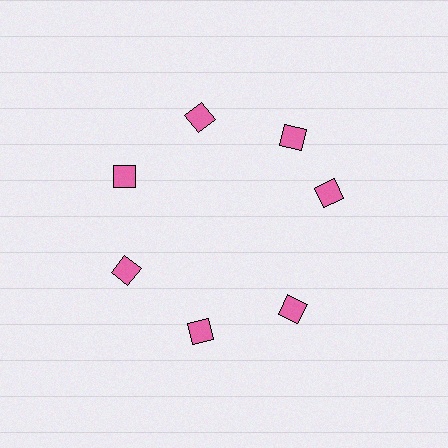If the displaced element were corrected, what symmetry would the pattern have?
It would have 7-fold rotational symmetry — the pattern would map onto itself every 51 degrees.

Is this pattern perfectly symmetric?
No. The 7 pink diamonds are arranged in a ring, but one element near the 3 o'clock position is rotated out of alignment along the ring, breaking the 7-fold rotational symmetry.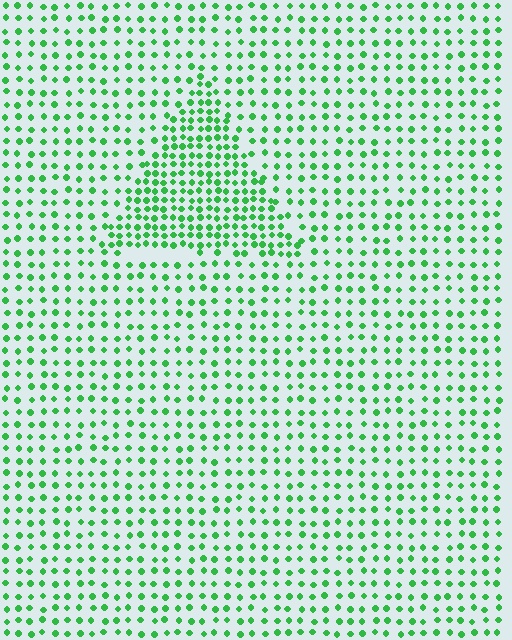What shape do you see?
I see a triangle.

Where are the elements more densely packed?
The elements are more densely packed inside the triangle boundary.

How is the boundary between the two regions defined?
The boundary is defined by a change in element density (approximately 1.9x ratio). All elements are the same color, size, and shape.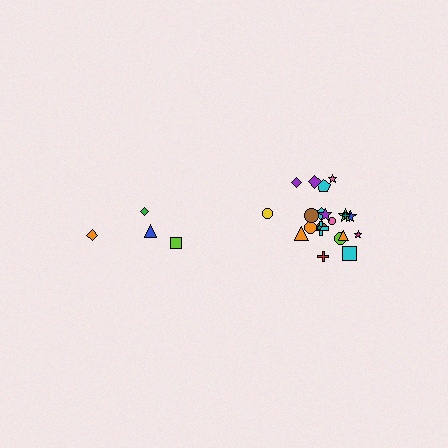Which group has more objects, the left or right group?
The right group.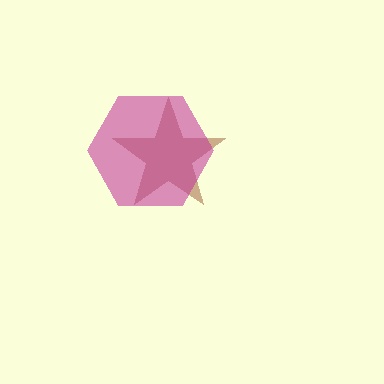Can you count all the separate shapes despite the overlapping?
Yes, there are 2 separate shapes.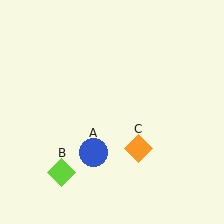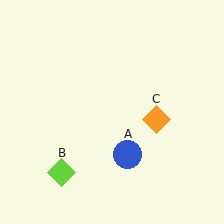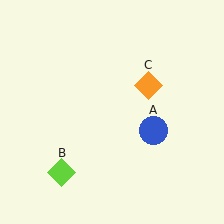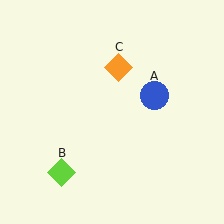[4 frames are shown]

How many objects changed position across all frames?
2 objects changed position: blue circle (object A), orange diamond (object C).